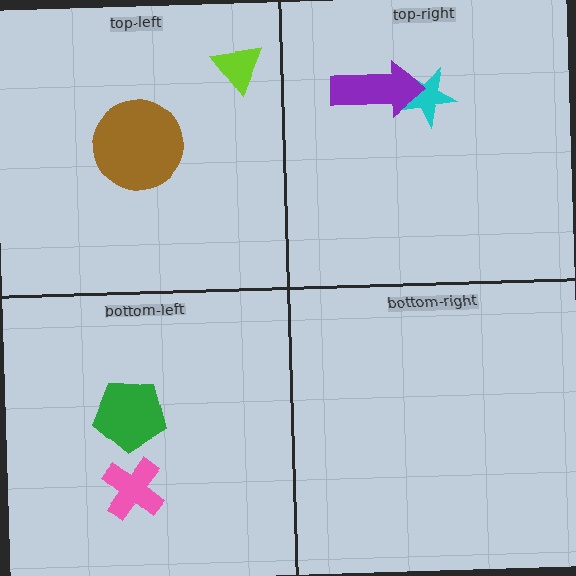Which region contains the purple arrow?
The top-right region.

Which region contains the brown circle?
The top-left region.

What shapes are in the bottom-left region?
The green pentagon, the pink cross.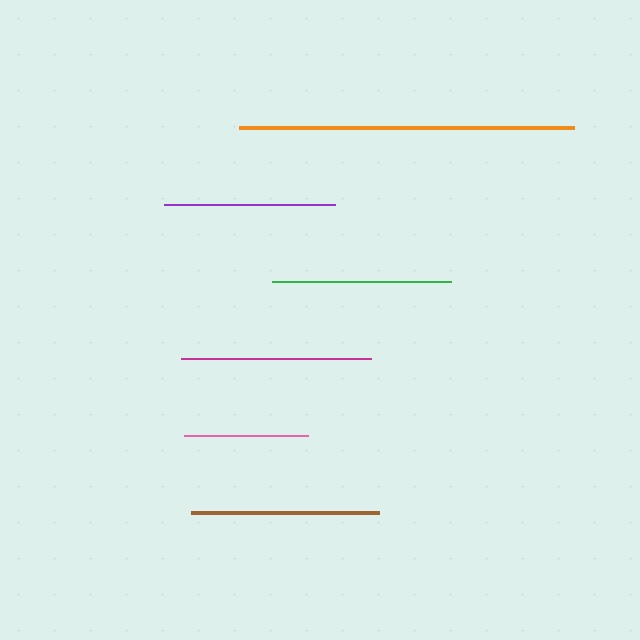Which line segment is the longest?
The orange line is the longest at approximately 335 pixels.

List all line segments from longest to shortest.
From longest to shortest: orange, magenta, brown, green, purple, pink.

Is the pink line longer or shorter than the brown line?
The brown line is longer than the pink line.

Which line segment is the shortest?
The pink line is the shortest at approximately 124 pixels.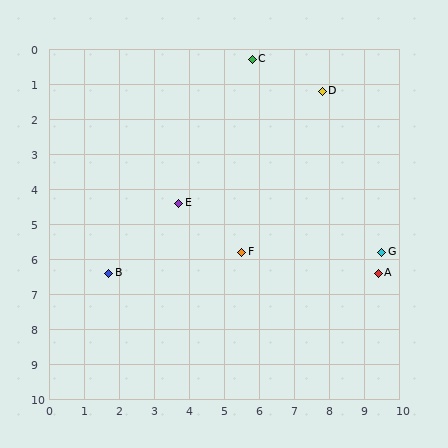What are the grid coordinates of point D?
Point D is at approximately (7.8, 1.2).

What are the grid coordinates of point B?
Point B is at approximately (1.7, 6.4).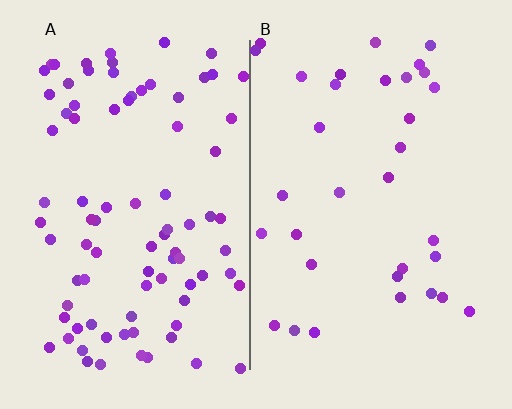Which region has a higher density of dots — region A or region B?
A (the left).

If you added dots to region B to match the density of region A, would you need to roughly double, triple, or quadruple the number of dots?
Approximately triple.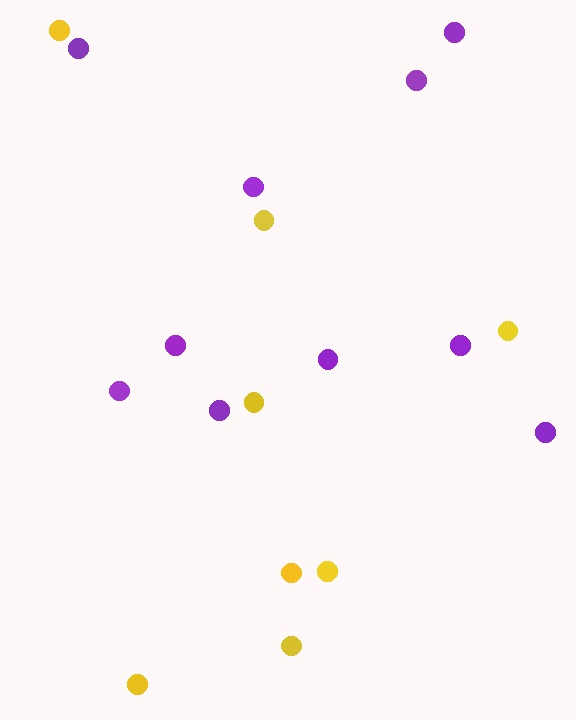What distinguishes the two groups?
There are 2 groups: one group of purple circles (10) and one group of yellow circles (8).